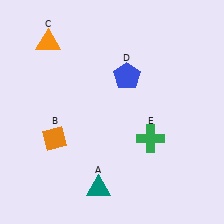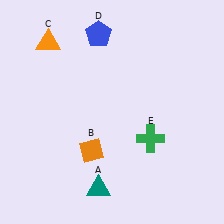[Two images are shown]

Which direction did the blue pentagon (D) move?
The blue pentagon (D) moved up.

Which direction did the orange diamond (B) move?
The orange diamond (B) moved right.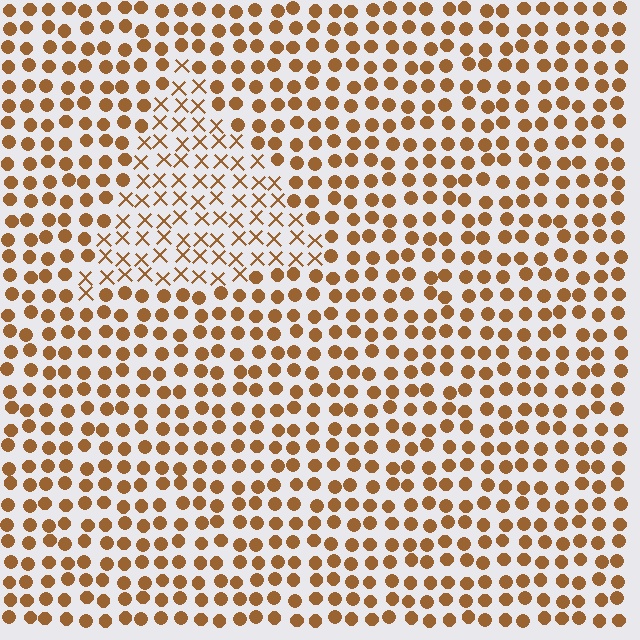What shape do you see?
I see a triangle.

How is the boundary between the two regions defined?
The boundary is defined by a change in element shape: X marks inside vs. circles outside. All elements share the same color and spacing.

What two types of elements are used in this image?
The image uses X marks inside the triangle region and circles outside it.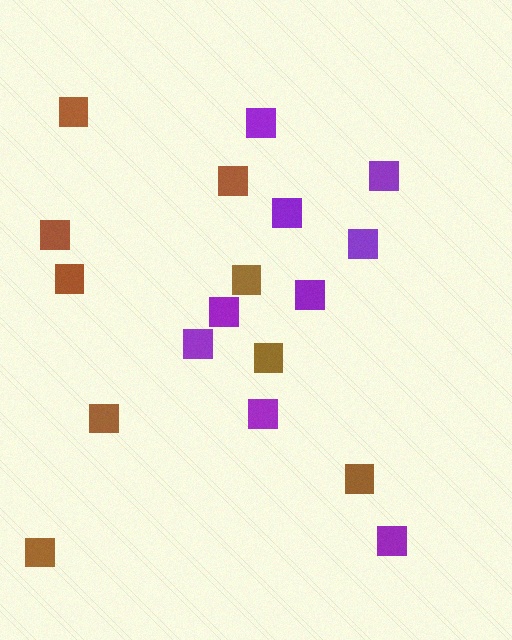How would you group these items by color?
There are 2 groups: one group of purple squares (9) and one group of brown squares (9).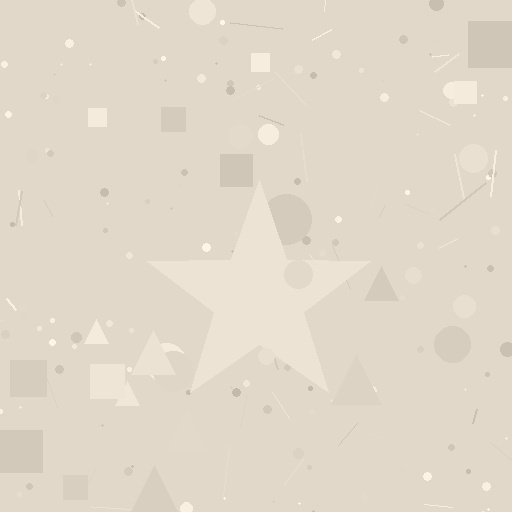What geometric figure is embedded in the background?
A star is embedded in the background.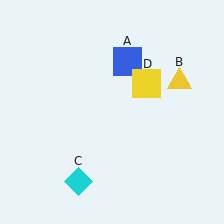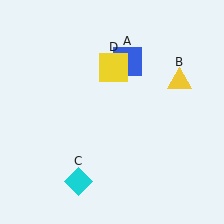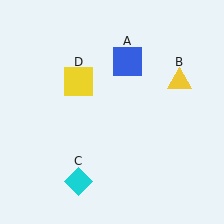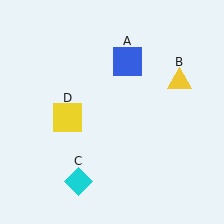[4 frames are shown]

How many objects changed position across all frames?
1 object changed position: yellow square (object D).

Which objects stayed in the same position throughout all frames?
Blue square (object A) and yellow triangle (object B) and cyan diamond (object C) remained stationary.